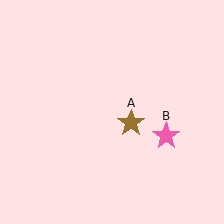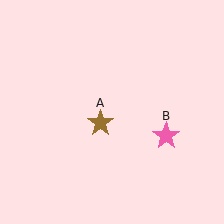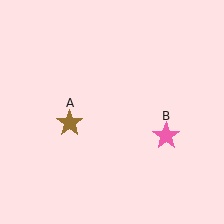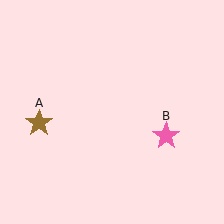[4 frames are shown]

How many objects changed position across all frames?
1 object changed position: brown star (object A).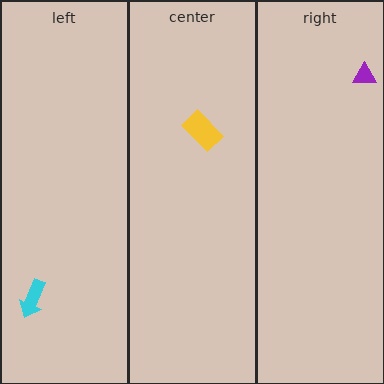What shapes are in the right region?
The purple triangle.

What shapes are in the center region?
The yellow rectangle.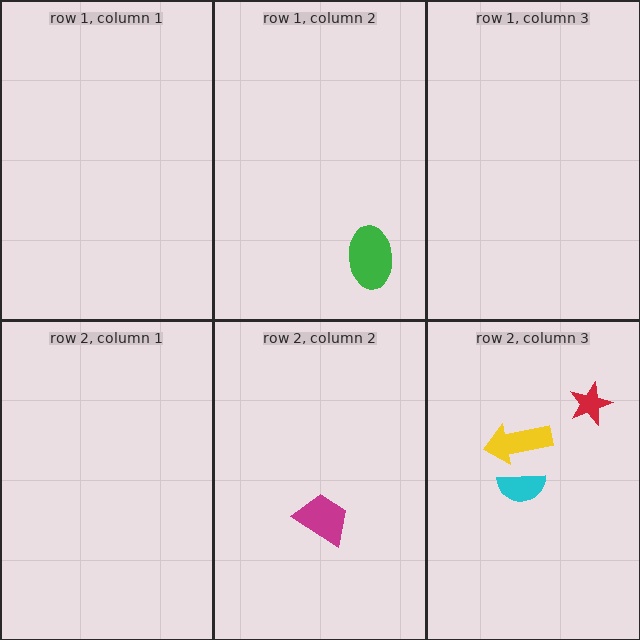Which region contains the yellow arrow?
The row 2, column 3 region.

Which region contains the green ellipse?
The row 1, column 2 region.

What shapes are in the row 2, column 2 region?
The magenta trapezoid.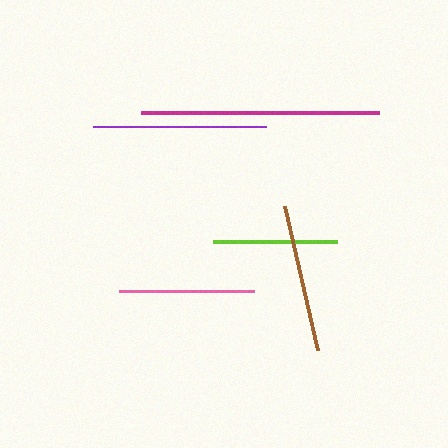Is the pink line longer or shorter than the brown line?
The brown line is longer than the pink line.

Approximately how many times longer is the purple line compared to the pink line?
The purple line is approximately 1.3 times the length of the pink line.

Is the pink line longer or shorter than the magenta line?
The magenta line is longer than the pink line.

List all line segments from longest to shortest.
From longest to shortest: magenta, purple, brown, pink, lime.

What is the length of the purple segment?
The purple segment is approximately 173 pixels long.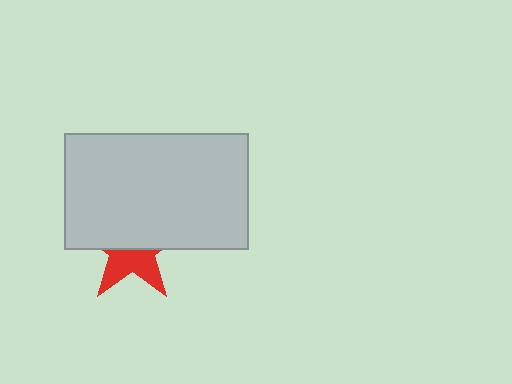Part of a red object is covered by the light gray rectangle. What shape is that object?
It is a star.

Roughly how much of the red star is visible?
A small part of it is visible (roughly 44%).